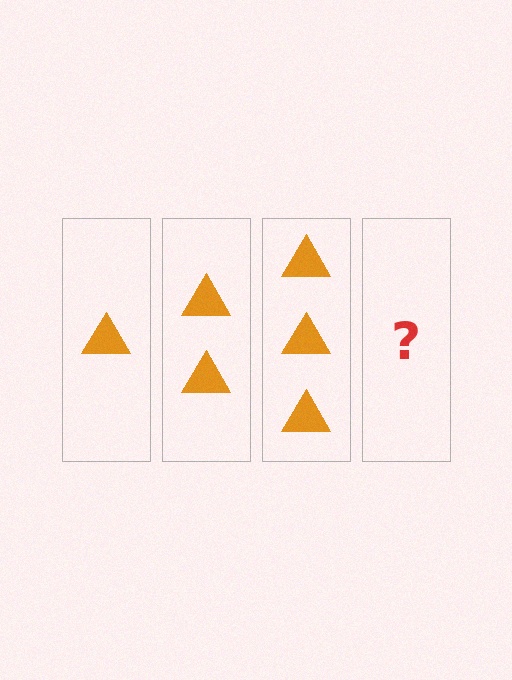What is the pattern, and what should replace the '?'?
The pattern is that each step adds one more triangle. The '?' should be 4 triangles.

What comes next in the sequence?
The next element should be 4 triangles.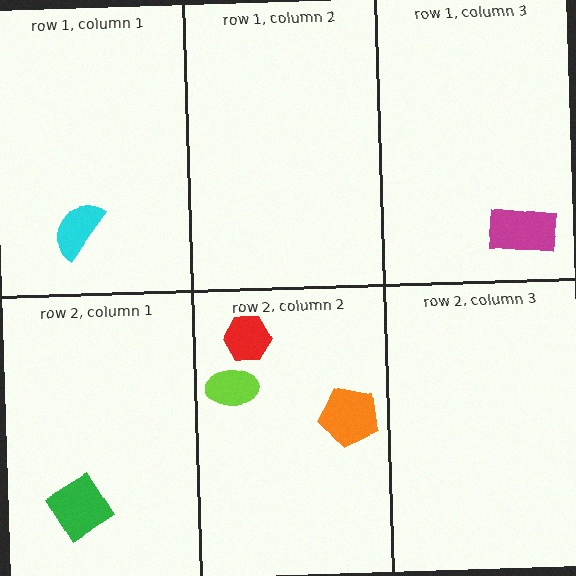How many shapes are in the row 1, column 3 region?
1.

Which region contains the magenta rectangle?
The row 1, column 3 region.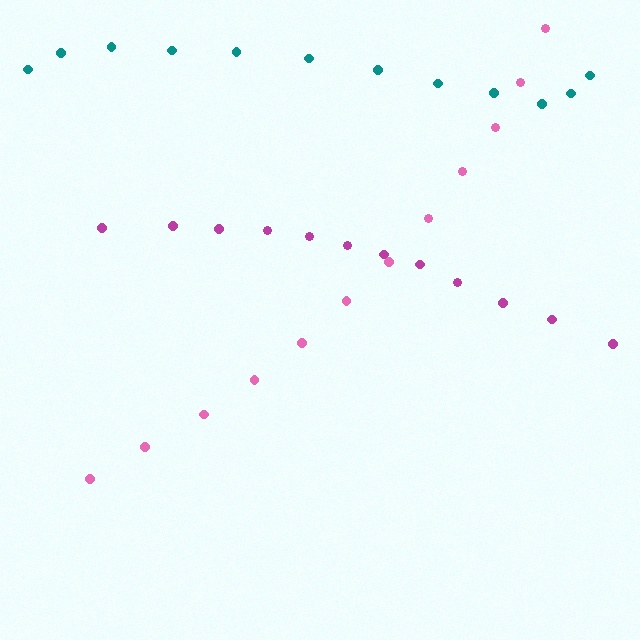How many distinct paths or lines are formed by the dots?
There are 3 distinct paths.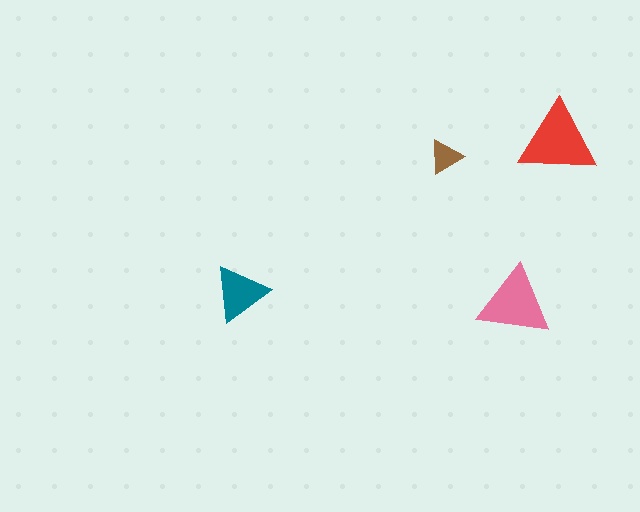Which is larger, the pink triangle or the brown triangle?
The pink one.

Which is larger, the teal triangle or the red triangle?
The red one.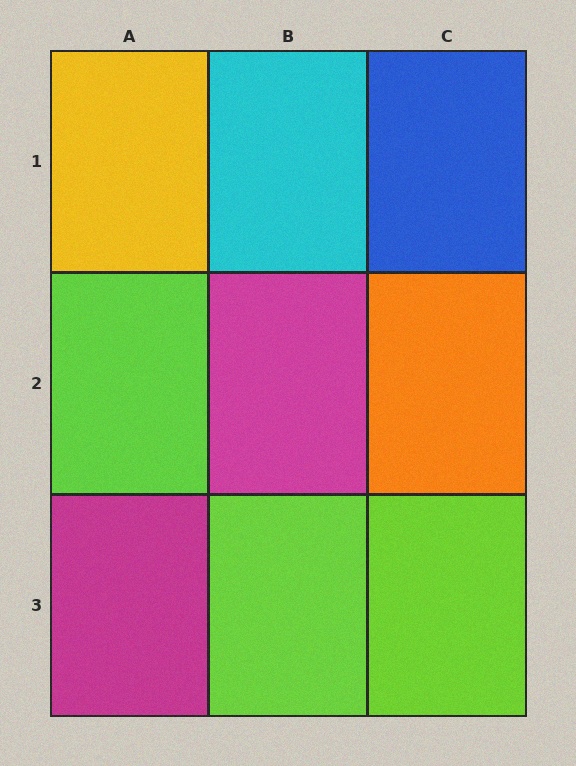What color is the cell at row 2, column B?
Magenta.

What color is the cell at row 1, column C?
Blue.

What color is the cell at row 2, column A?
Lime.